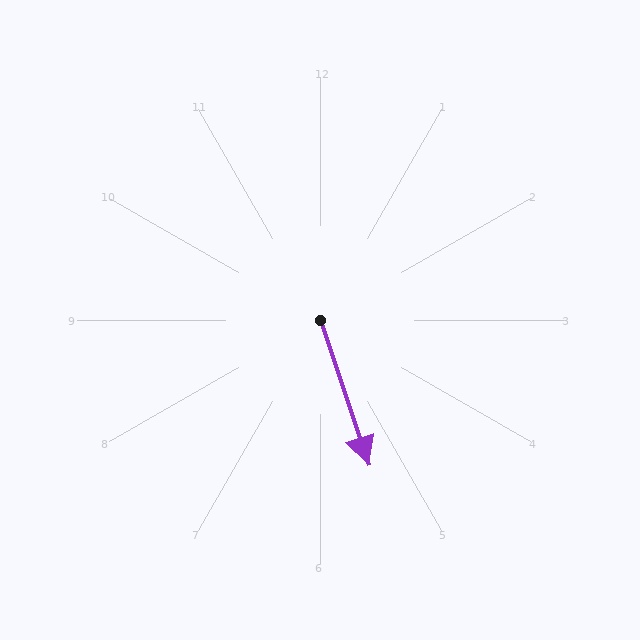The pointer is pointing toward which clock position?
Roughly 5 o'clock.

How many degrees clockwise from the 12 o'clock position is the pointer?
Approximately 162 degrees.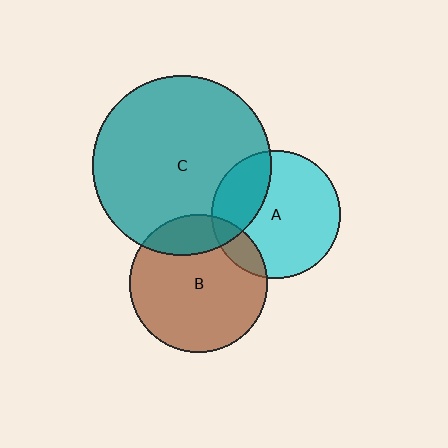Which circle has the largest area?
Circle C (teal).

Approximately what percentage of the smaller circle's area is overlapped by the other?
Approximately 15%.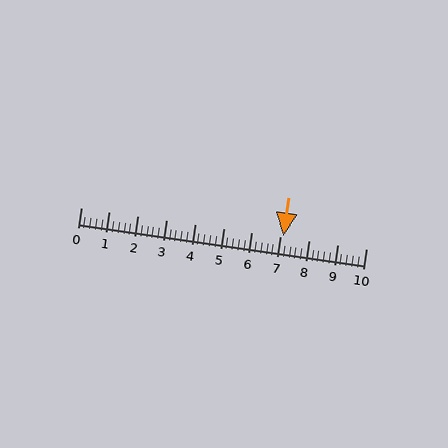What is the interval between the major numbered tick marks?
The major tick marks are spaced 1 units apart.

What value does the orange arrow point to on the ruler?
The orange arrow points to approximately 7.1.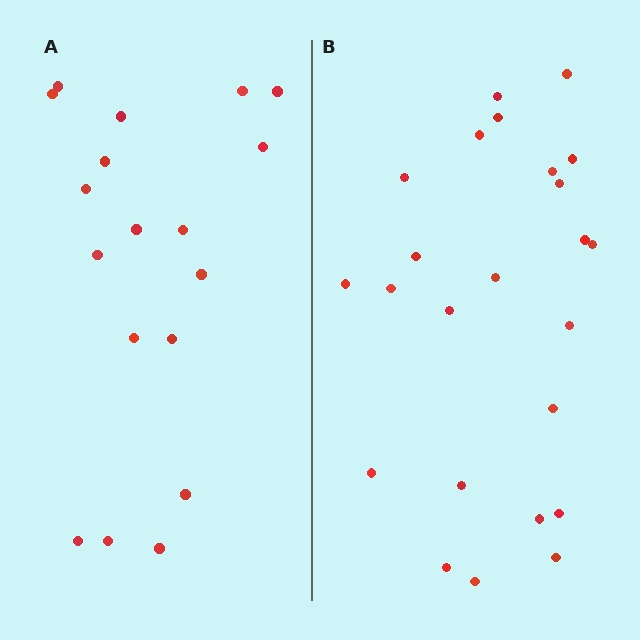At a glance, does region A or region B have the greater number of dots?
Region B (the right region) has more dots.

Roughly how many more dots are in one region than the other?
Region B has about 6 more dots than region A.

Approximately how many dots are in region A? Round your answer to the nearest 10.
About 20 dots. (The exact count is 18, which rounds to 20.)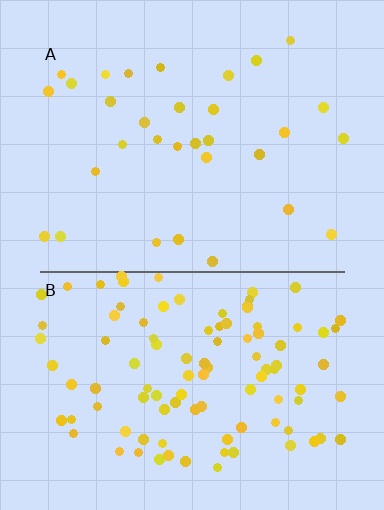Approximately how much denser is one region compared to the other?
Approximately 3.2× — region B over region A.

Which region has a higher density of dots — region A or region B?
B (the bottom).